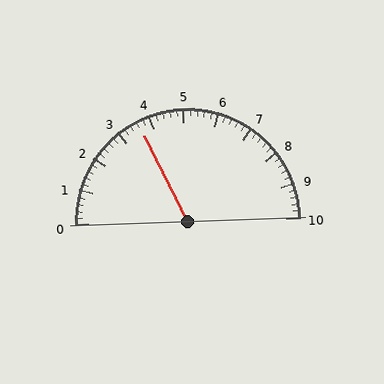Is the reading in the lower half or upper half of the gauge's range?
The reading is in the lower half of the range (0 to 10).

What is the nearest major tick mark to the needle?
The nearest major tick mark is 4.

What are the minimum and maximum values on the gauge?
The gauge ranges from 0 to 10.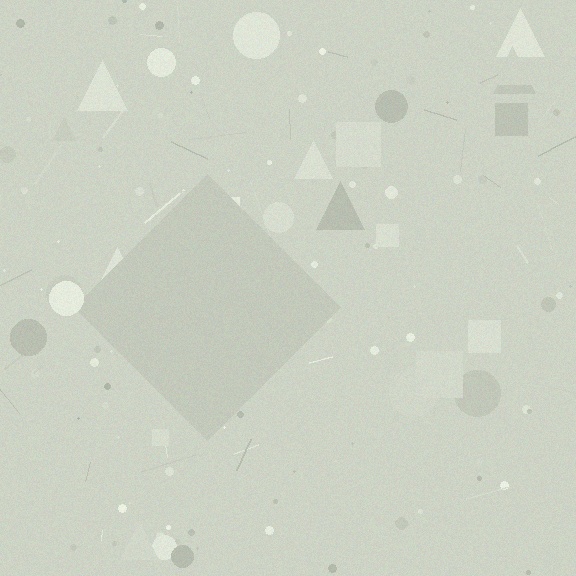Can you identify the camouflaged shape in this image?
The camouflaged shape is a diamond.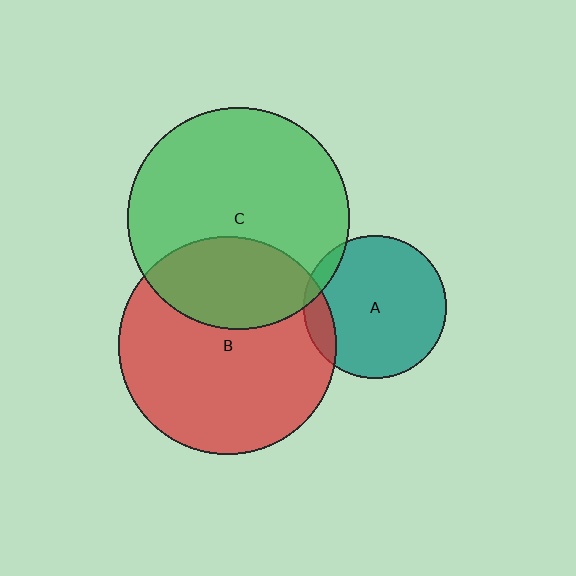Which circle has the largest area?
Circle C (green).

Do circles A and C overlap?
Yes.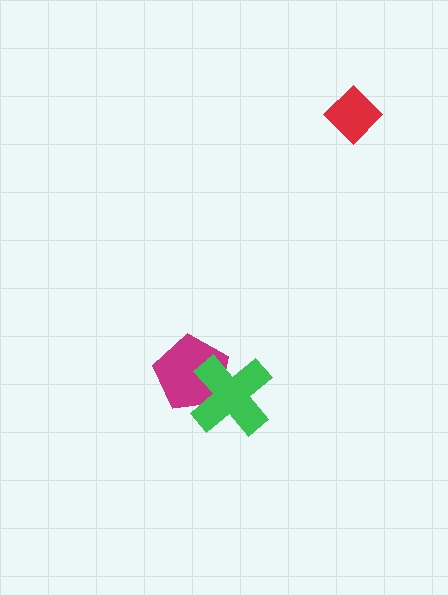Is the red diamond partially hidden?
No, no other shape covers it.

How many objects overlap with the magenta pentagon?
1 object overlaps with the magenta pentagon.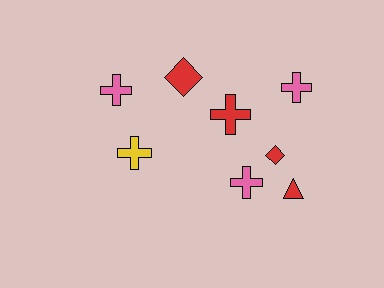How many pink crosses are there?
There are 3 pink crosses.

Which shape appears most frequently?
Cross, with 5 objects.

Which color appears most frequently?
Red, with 4 objects.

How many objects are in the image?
There are 8 objects.